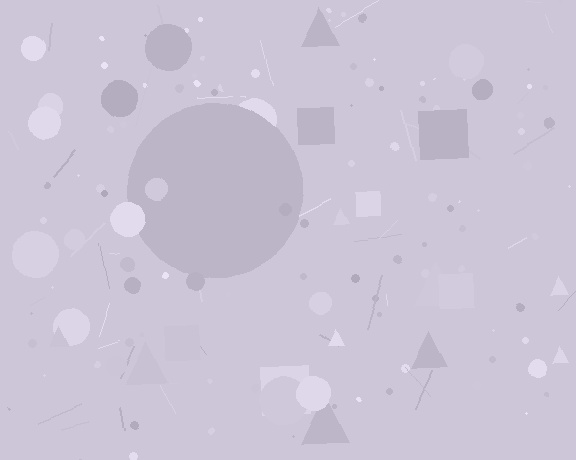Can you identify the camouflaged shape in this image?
The camouflaged shape is a circle.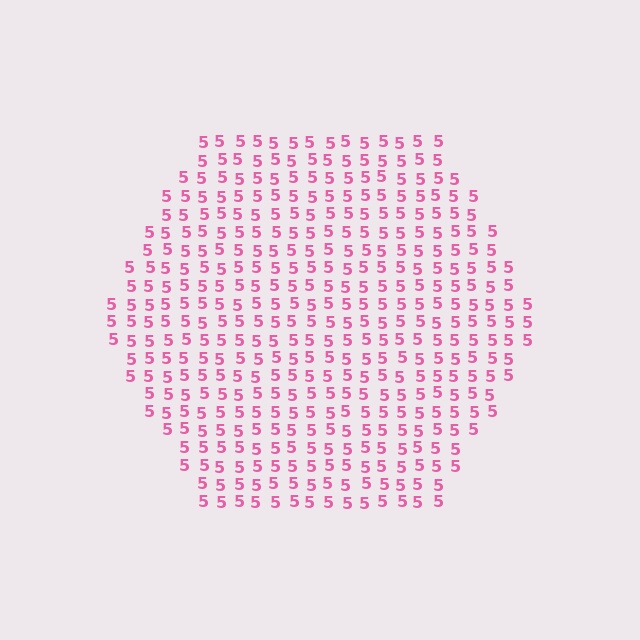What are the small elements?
The small elements are digit 5's.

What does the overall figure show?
The overall figure shows a hexagon.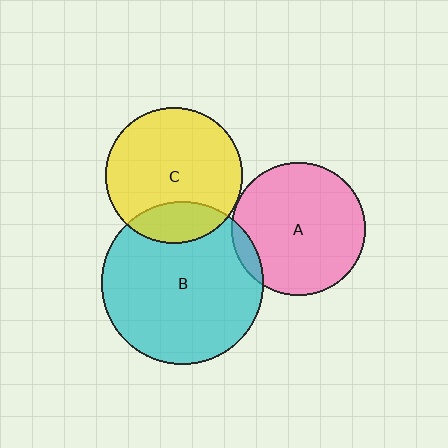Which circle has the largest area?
Circle B (cyan).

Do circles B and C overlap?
Yes.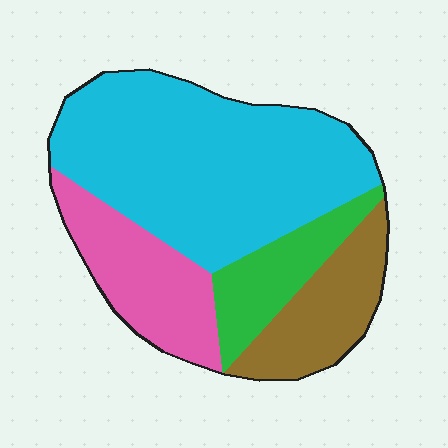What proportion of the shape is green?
Green takes up about one eighth (1/8) of the shape.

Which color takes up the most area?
Cyan, at roughly 50%.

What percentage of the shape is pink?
Pink takes up about one fifth (1/5) of the shape.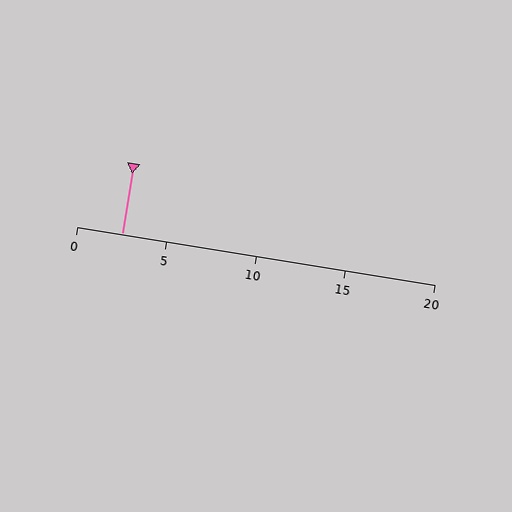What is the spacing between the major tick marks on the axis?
The major ticks are spaced 5 apart.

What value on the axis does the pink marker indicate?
The marker indicates approximately 2.5.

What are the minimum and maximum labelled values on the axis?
The axis runs from 0 to 20.